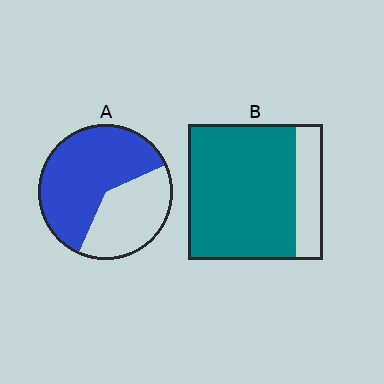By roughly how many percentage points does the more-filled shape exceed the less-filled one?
By roughly 20 percentage points (B over A).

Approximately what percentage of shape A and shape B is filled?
A is approximately 60% and B is approximately 80%.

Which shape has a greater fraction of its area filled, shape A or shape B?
Shape B.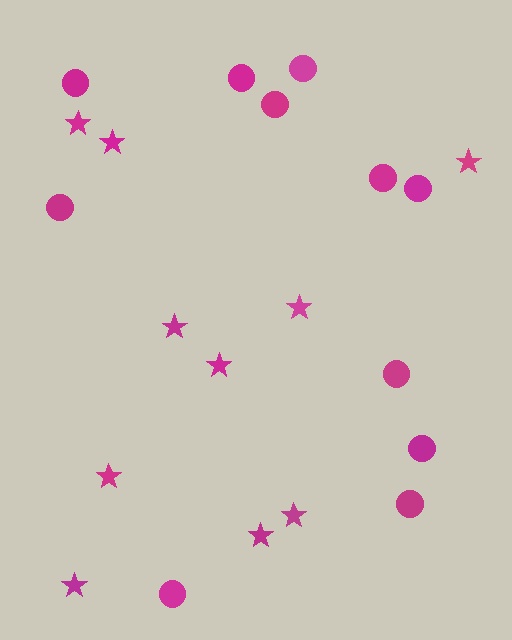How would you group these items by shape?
There are 2 groups: one group of circles (11) and one group of stars (10).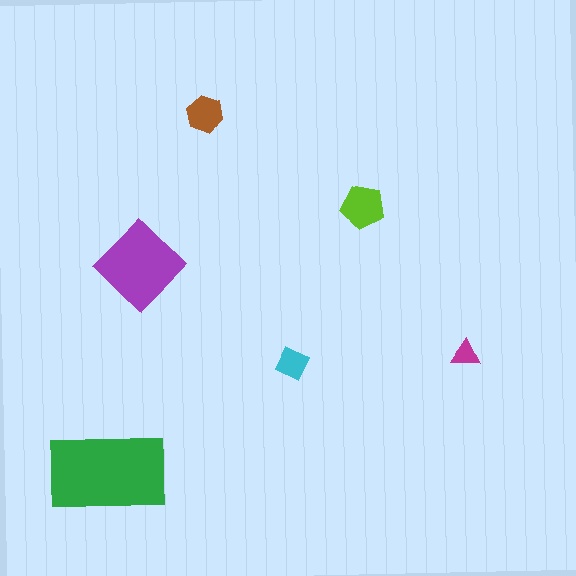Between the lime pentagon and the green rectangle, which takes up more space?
The green rectangle.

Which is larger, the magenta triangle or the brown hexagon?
The brown hexagon.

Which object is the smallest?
The magenta triangle.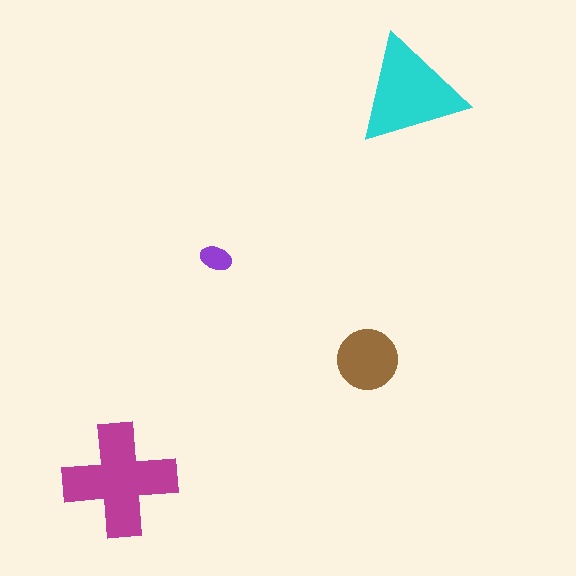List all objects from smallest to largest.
The purple ellipse, the brown circle, the cyan triangle, the magenta cross.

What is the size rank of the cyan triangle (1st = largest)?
2nd.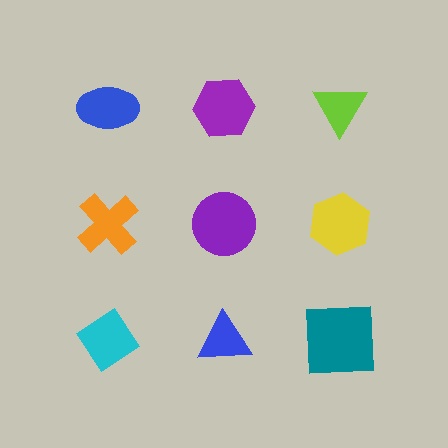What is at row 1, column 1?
A blue ellipse.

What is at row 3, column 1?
A cyan diamond.